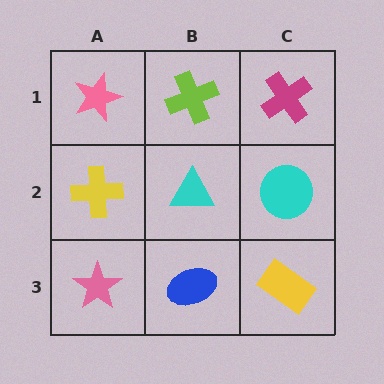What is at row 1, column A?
A pink star.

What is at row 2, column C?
A cyan circle.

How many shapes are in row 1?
3 shapes.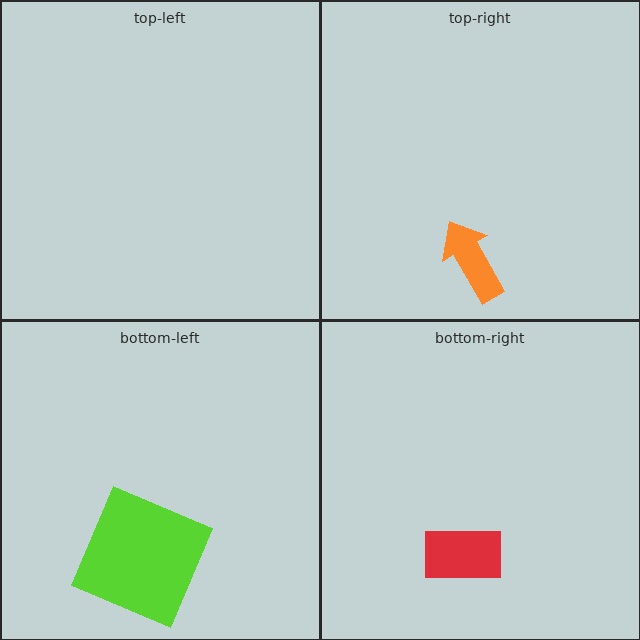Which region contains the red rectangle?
The bottom-right region.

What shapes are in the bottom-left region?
The lime square.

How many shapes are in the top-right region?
1.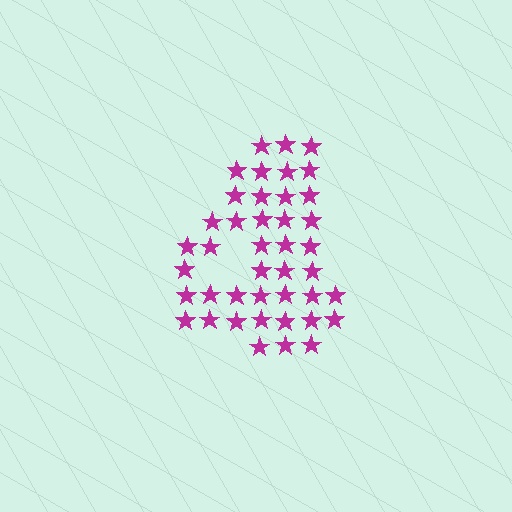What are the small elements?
The small elements are stars.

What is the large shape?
The large shape is the digit 4.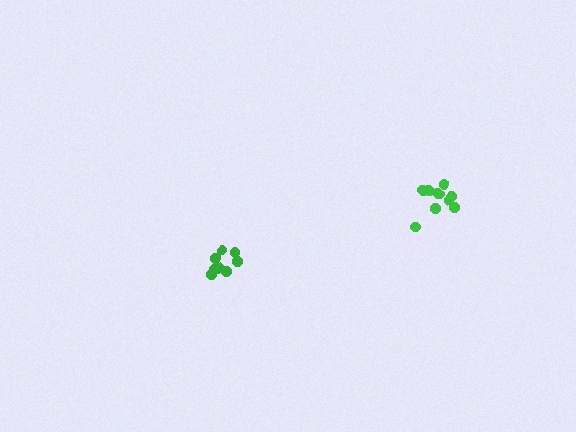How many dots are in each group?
Group 1: 8 dots, Group 2: 10 dots (18 total).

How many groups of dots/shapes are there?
There are 2 groups.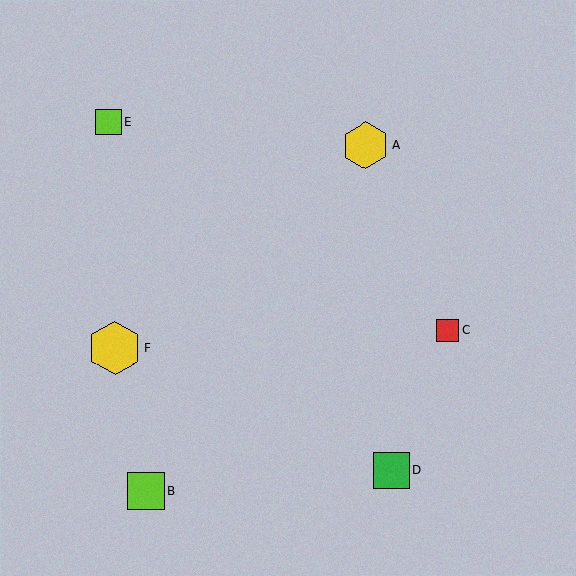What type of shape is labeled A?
Shape A is a yellow hexagon.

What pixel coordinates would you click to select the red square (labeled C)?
Click at (448, 330) to select the red square C.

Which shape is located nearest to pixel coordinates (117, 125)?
The lime square (labeled E) at (108, 122) is nearest to that location.